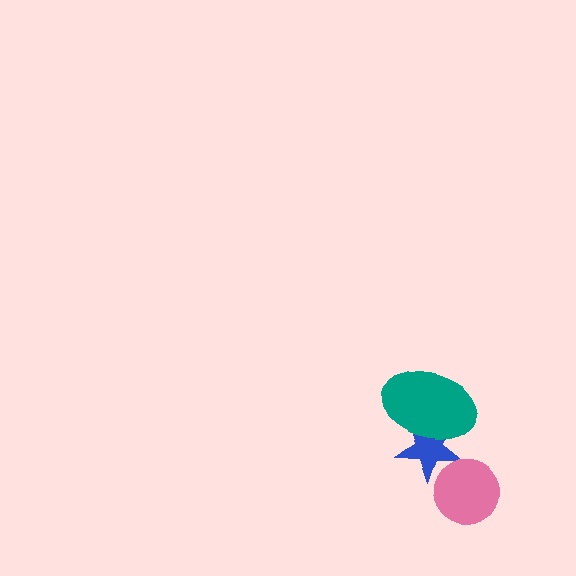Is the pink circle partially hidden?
No, no other shape covers it.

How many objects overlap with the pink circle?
1 object overlaps with the pink circle.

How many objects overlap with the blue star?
2 objects overlap with the blue star.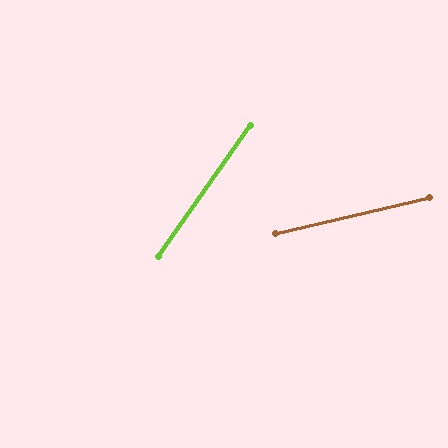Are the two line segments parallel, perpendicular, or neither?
Neither parallel nor perpendicular — they differ by about 41°.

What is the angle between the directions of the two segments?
Approximately 41 degrees.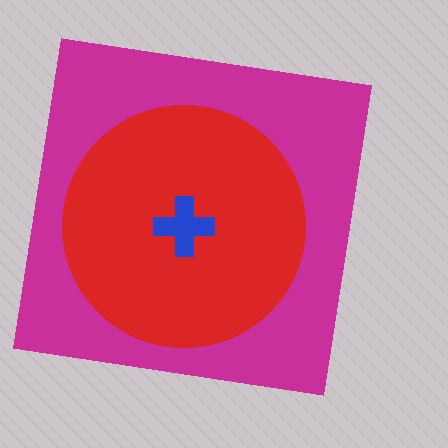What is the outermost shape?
The magenta square.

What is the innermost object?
The blue cross.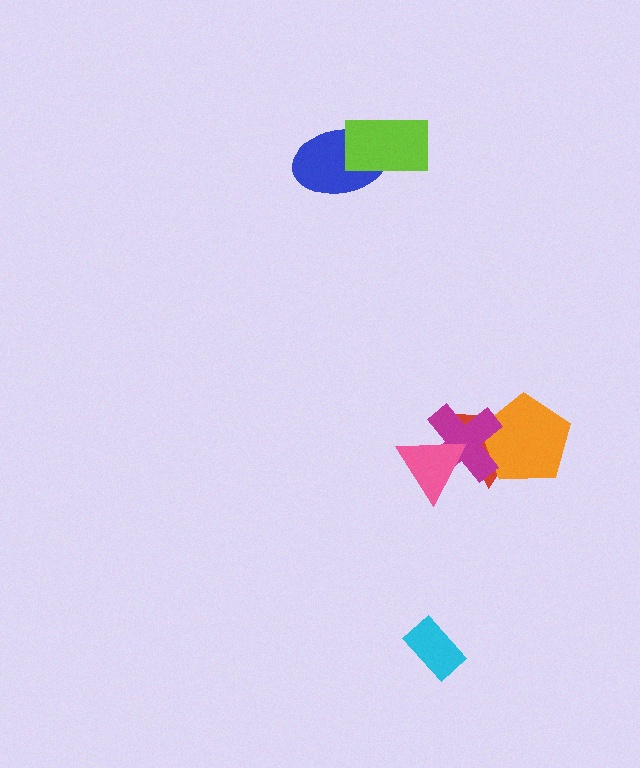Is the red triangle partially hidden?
Yes, it is partially covered by another shape.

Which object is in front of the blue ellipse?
The lime rectangle is in front of the blue ellipse.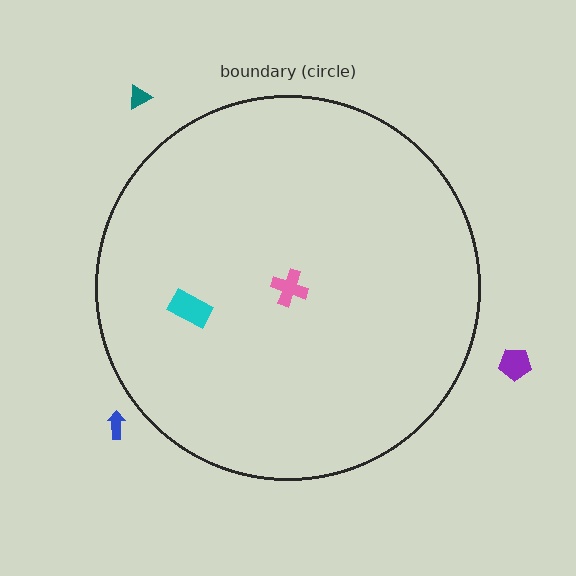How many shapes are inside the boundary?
2 inside, 3 outside.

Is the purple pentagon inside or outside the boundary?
Outside.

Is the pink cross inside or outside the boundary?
Inside.